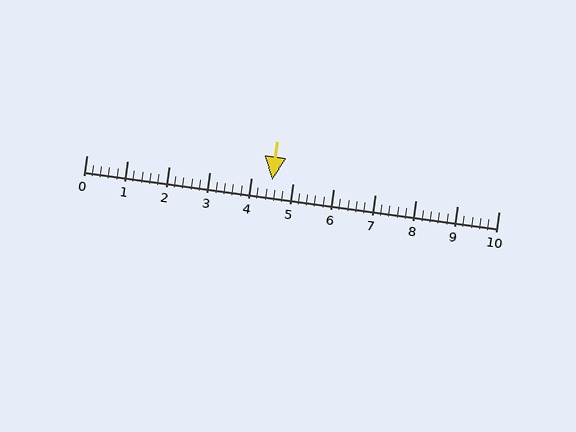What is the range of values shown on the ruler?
The ruler shows values from 0 to 10.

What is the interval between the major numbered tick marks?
The major tick marks are spaced 1 units apart.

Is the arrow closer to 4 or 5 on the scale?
The arrow is closer to 5.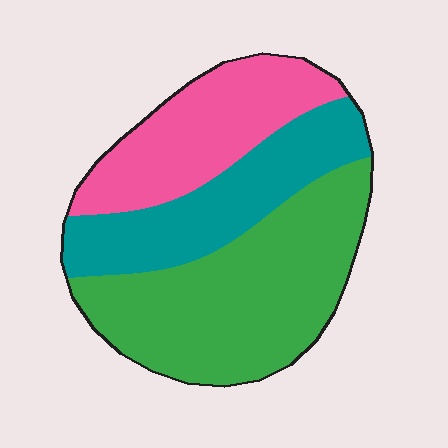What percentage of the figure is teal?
Teal takes up about one quarter (1/4) of the figure.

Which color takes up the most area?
Green, at roughly 45%.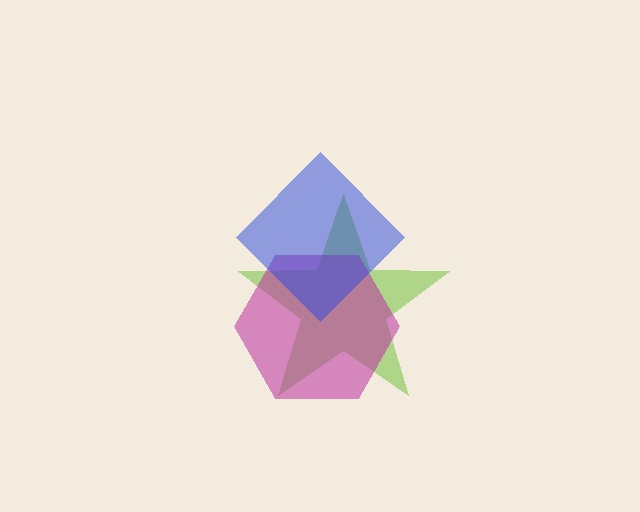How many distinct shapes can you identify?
There are 3 distinct shapes: a lime star, a magenta hexagon, a blue diamond.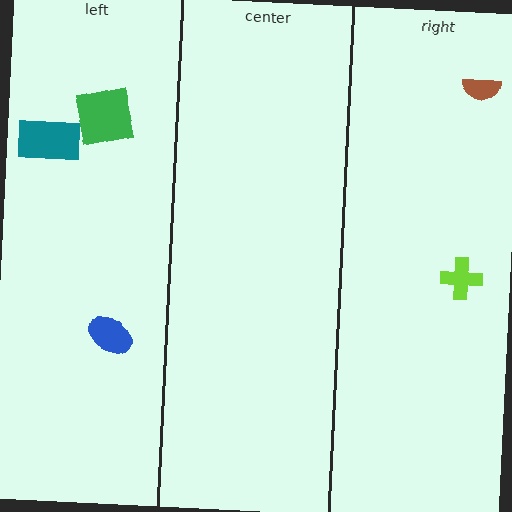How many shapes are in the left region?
3.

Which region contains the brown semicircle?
The right region.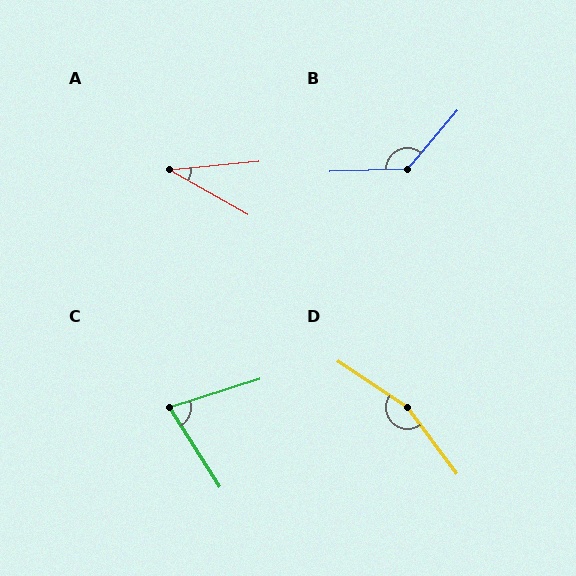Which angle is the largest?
D, at approximately 161 degrees.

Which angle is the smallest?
A, at approximately 35 degrees.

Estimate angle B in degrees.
Approximately 132 degrees.